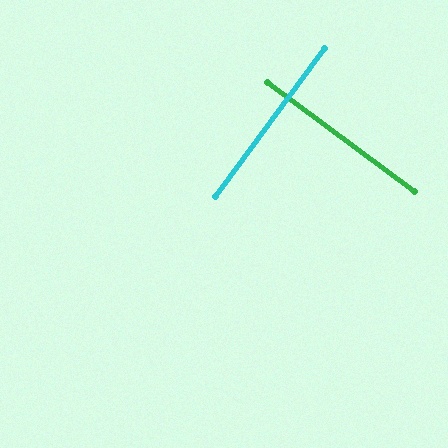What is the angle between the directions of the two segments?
Approximately 90 degrees.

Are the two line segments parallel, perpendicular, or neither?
Perpendicular — they meet at approximately 90°.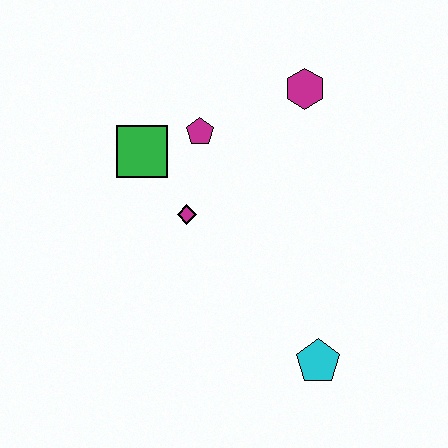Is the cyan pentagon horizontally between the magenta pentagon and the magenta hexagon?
No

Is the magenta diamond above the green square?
No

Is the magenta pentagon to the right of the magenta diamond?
Yes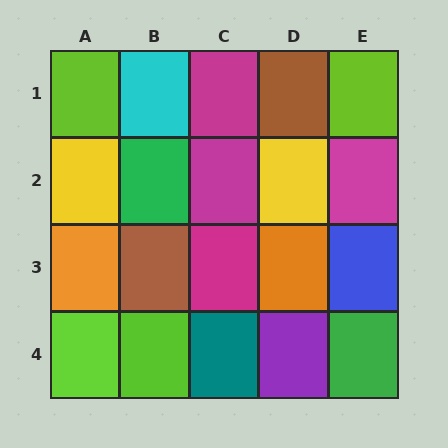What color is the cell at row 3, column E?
Blue.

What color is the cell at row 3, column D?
Orange.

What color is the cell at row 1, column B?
Cyan.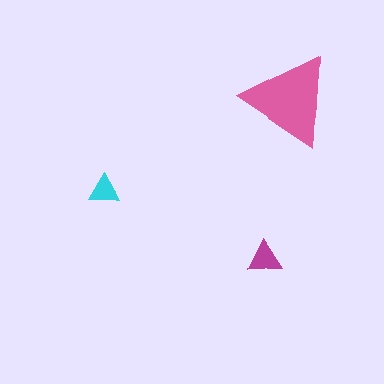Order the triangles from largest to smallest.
the pink one, the magenta one, the cyan one.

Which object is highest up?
The pink triangle is topmost.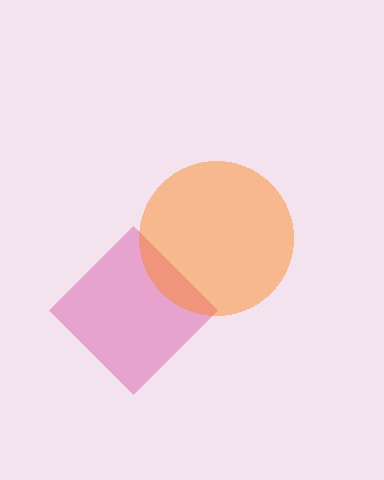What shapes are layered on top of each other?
The layered shapes are: a pink diamond, an orange circle.